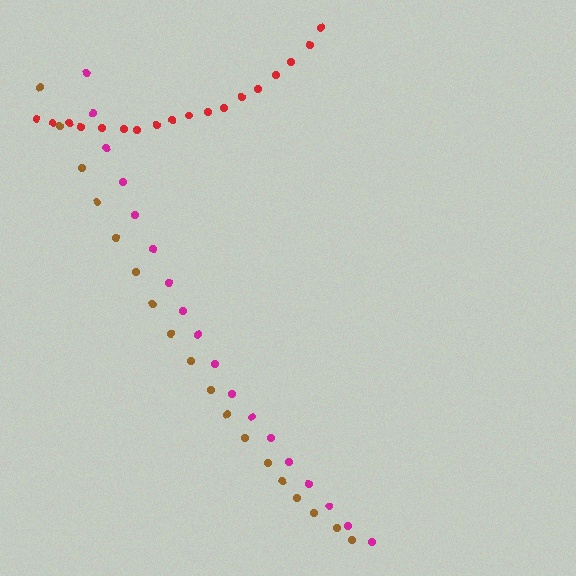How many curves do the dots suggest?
There are 3 distinct paths.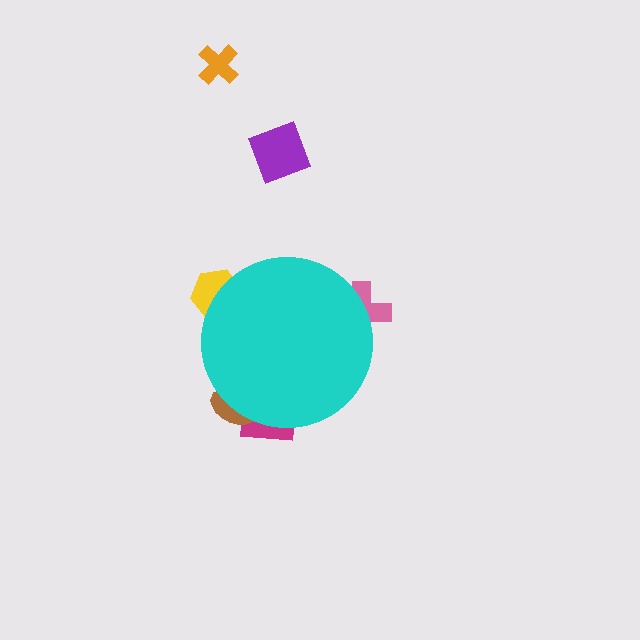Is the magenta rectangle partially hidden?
Yes, the magenta rectangle is partially hidden behind the cyan circle.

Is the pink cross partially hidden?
Yes, the pink cross is partially hidden behind the cyan circle.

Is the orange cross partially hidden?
No, the orange cross is fully visible.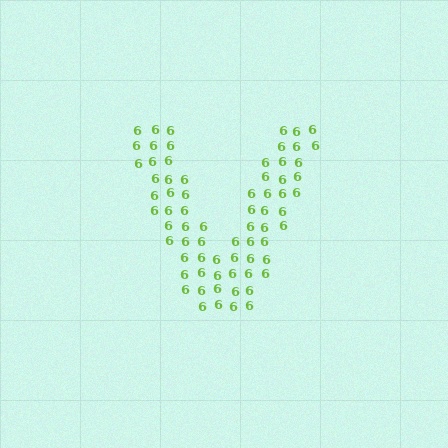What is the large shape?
The large shape is the letter V.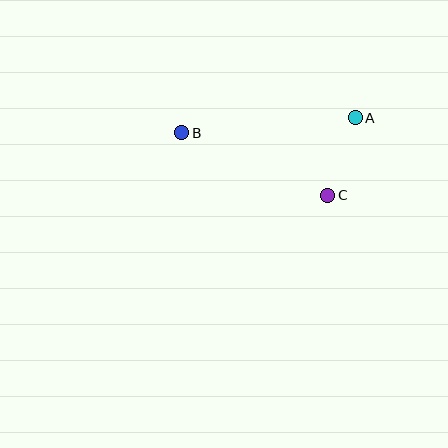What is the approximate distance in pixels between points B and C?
The distance between B and C is approximately 159 pixels.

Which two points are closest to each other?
Points A and C are closest to each other.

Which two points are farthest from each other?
Points A and B are farthest from each other.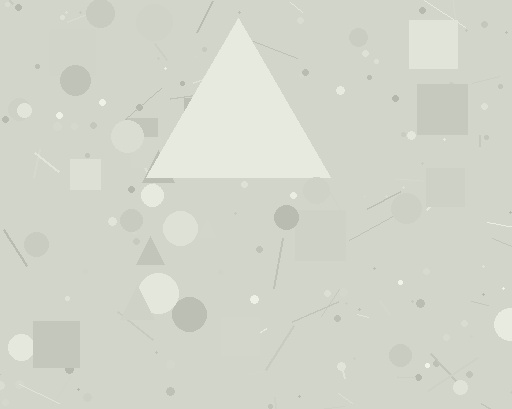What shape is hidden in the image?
A triangle is hidden in the image.